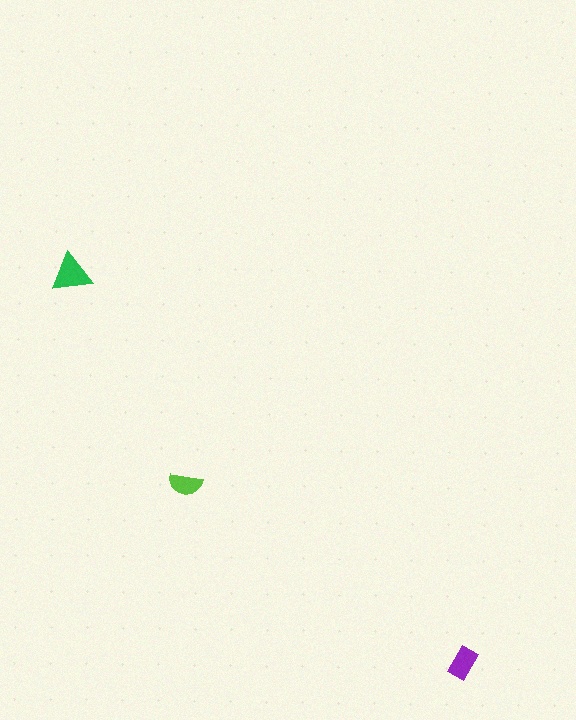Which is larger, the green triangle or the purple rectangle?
The green triangle.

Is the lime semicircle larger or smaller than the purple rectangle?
Smaller.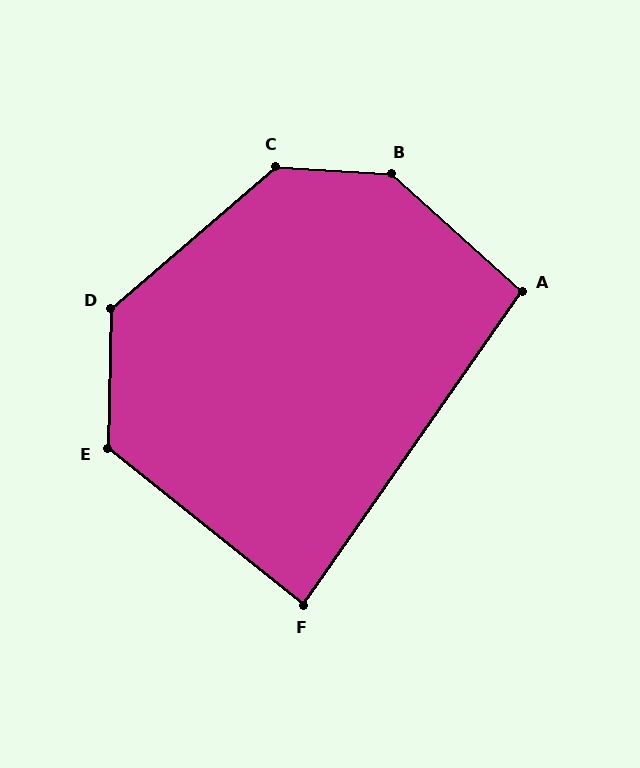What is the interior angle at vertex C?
Approximately 136 degrees (obtuse).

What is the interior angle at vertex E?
Approximately 127 degrees (obtuse).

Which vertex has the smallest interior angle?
F, at approximately 86 degrees.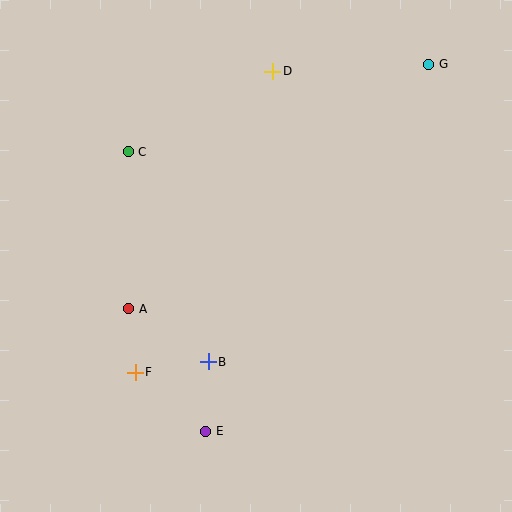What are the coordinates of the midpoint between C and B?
The midpoint between C and B is at (168, 257).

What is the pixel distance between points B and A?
The distance between B and A is 96 pixels.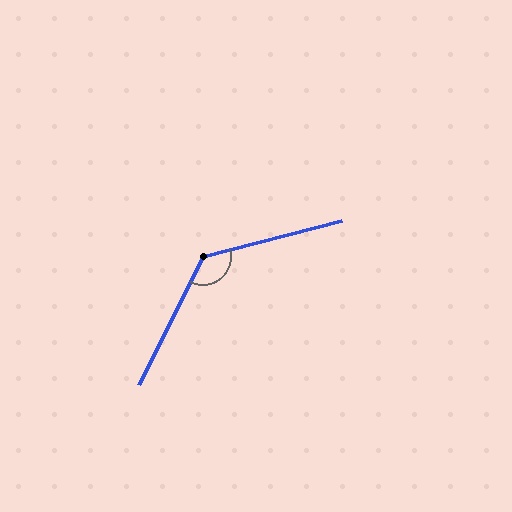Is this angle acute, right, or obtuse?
It is obtuse.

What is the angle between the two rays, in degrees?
Approximately 131 degrees.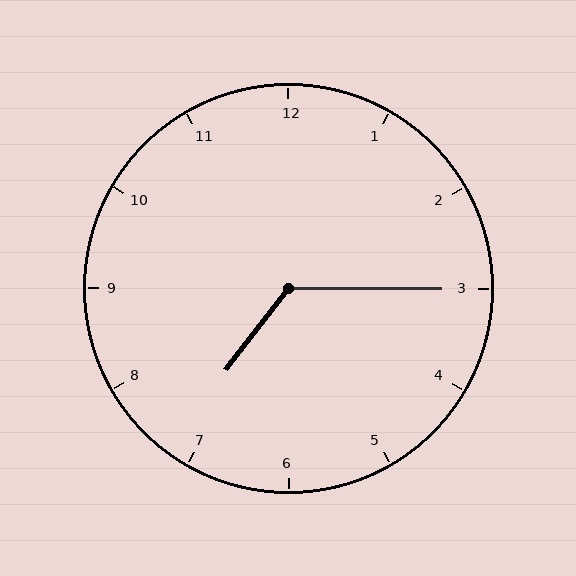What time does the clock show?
7:15.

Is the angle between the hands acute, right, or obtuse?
It is obtuse.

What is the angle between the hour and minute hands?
Approximately 128 degrees.